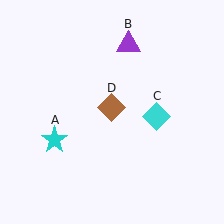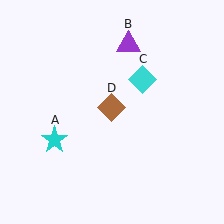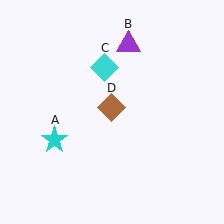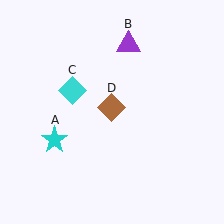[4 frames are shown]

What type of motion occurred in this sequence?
The cyan diamond (object C) rotated counterclockwise around the center of the scene.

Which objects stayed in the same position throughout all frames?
Cyan star (object A) and purple triangle (object B) and brown diamond (object D) remained stationary.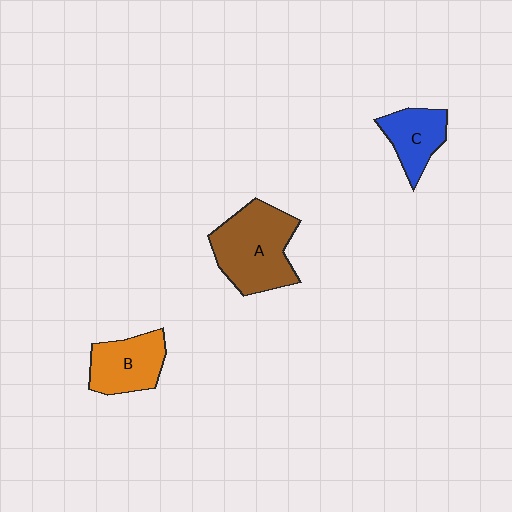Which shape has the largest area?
Shape A (brown).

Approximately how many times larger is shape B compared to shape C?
Approximately 1.2 times.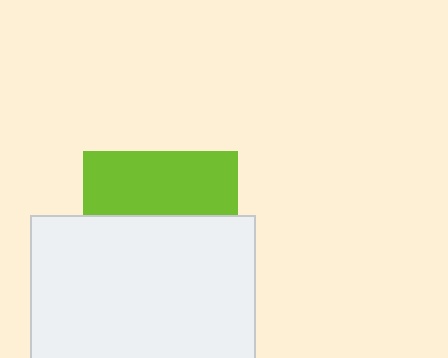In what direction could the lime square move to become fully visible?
The lime square could move up. That would shift it out from behind the white rectangle entirely.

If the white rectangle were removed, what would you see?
You would see the complete lime square.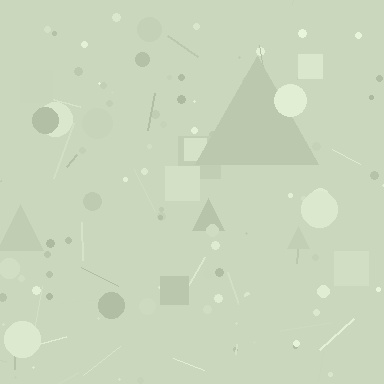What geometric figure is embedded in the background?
A triangle is embedded in the background.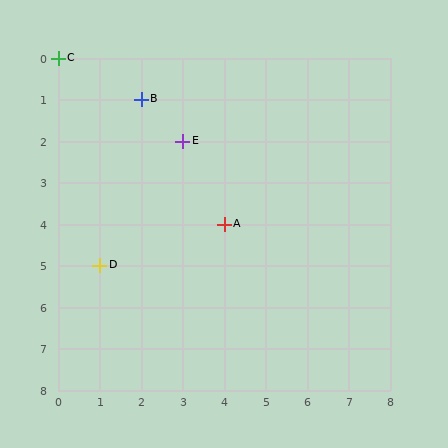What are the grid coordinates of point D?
Point D is at grid coordinates (1, 5).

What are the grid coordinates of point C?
Point C is at grid coordinates (0, 0).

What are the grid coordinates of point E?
Point E is at grid coordinates (3, 2).